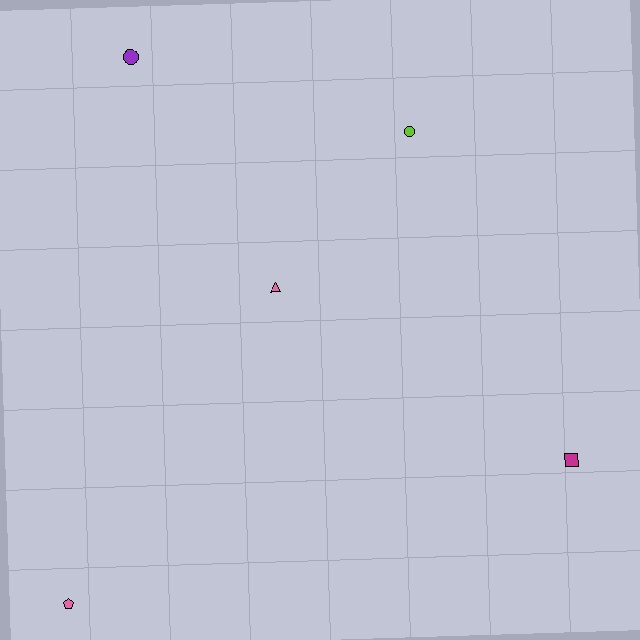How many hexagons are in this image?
There are no hexagons.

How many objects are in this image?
There are 5 objects.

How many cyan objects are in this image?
There are no cyan objects.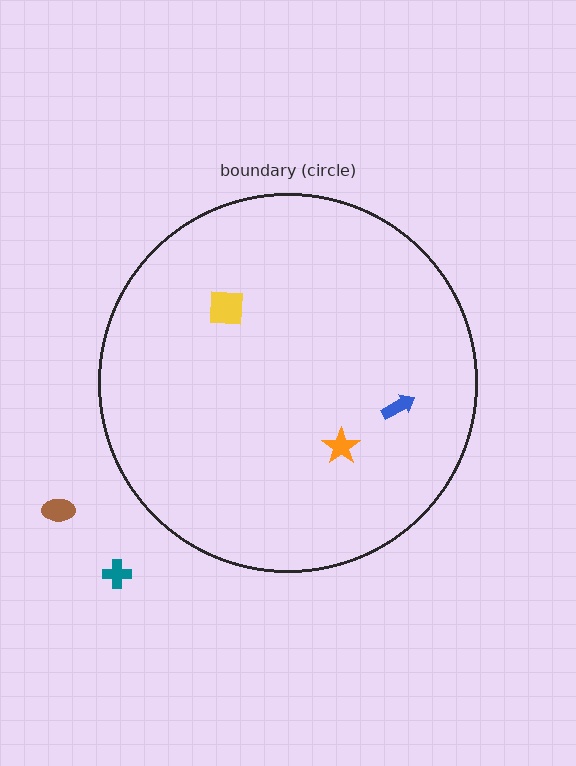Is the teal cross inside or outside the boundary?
Outside.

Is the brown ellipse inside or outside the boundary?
Outside.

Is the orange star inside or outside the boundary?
Inside.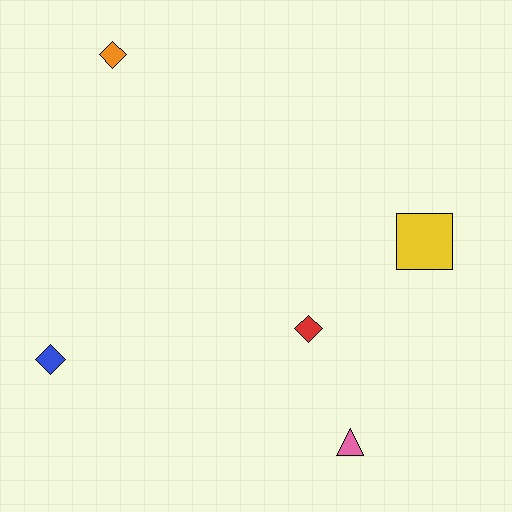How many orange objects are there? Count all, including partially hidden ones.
There is 1 orange object.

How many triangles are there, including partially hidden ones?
There is 1 triangle.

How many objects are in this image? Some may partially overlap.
There are 5 objects.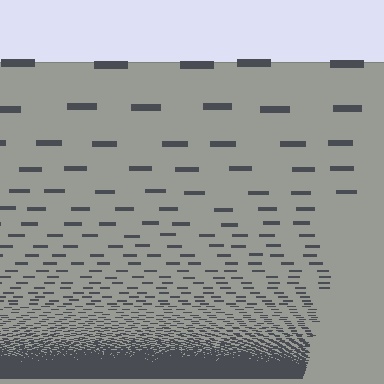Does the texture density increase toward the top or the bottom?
Density increases toward the bottom.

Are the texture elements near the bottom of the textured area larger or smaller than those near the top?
Smaller. The gradient is inverted — elements near the bottom are smaller and denser.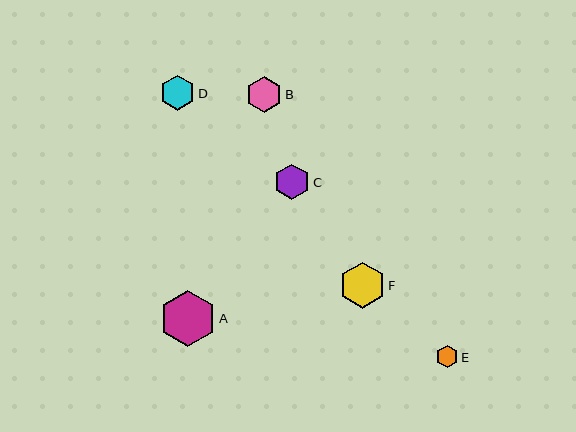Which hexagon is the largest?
Hexagon A is the largest with a size of approximately 56 pixels.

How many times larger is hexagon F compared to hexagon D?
Hexagon F is approximately 1.3 times the size of hexagon D.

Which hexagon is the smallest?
Hexagon E is the smallest with a size of approximately 22 pixels.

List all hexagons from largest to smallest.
From largest to smallest: A, F, B, C, D, E.